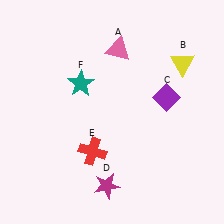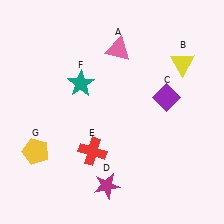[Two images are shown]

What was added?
A yellow pentagon (G) was added in Image 2.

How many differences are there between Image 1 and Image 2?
There is 1 difference between the two images.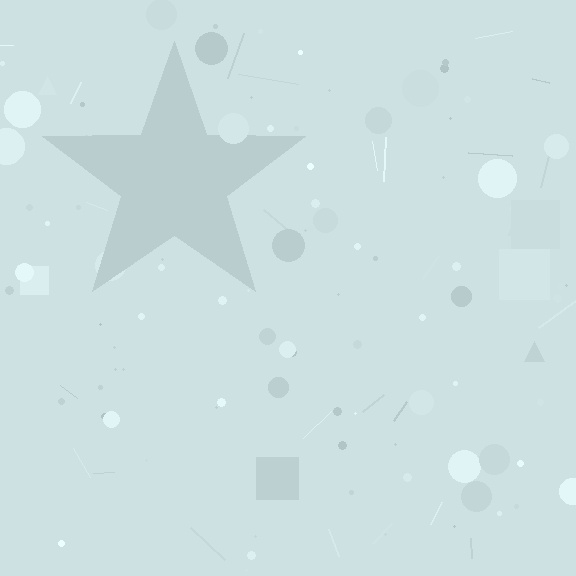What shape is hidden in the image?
A star is hidden in the image.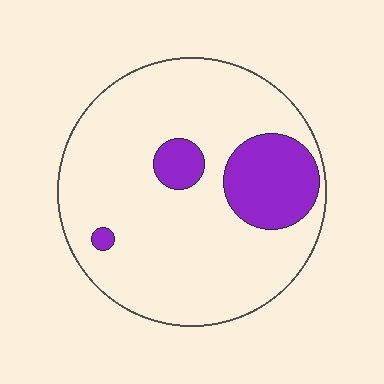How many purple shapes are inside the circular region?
3.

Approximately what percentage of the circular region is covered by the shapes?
Approximately 15%.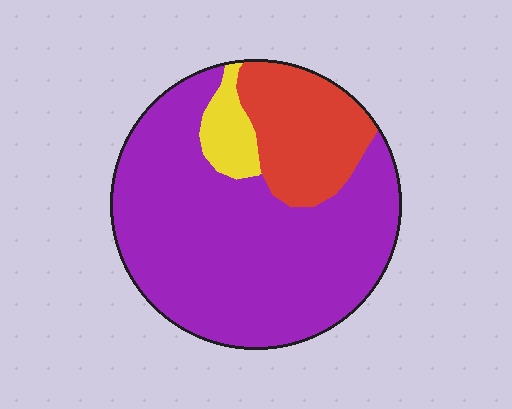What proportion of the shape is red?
Red covers about 20% of the shape.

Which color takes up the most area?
Purple, at roughly 70%.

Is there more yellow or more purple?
Purple.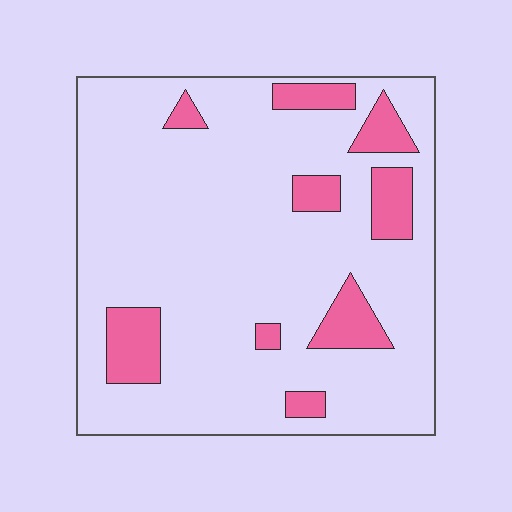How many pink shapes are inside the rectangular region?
9.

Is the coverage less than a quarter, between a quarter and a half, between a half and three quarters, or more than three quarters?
Less than a quarter.